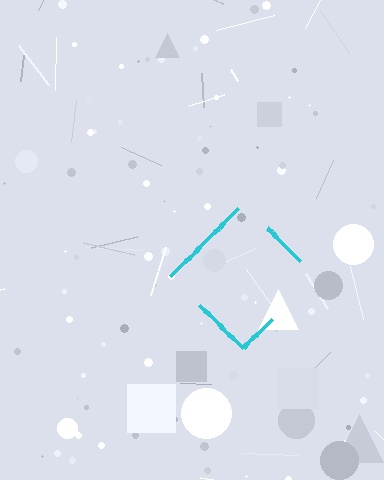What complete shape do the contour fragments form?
The contour fragments form a diamond.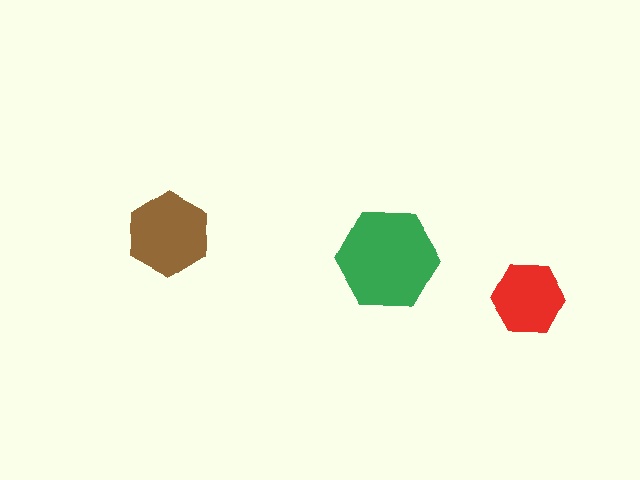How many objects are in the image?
There are 3 objects in the image.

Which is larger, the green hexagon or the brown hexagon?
The green one.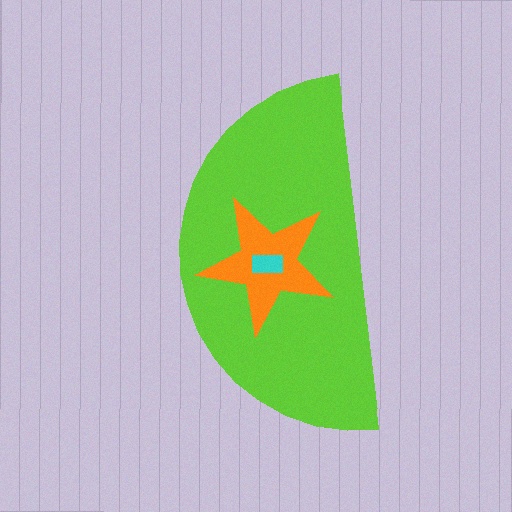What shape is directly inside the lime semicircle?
The orange star.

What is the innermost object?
The cyan rectangle.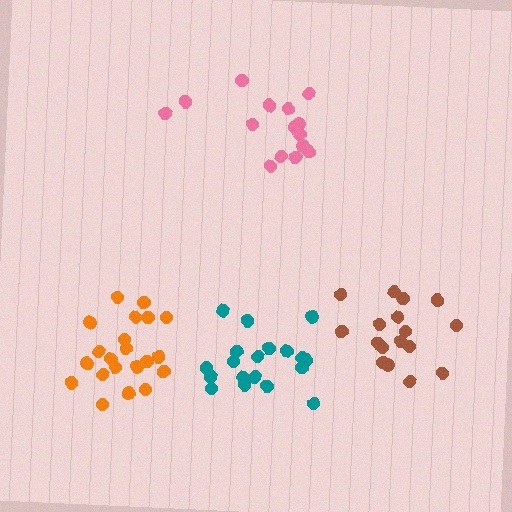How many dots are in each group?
Group 1: 21 dots, Group 2: 17 dots, Group 3: 16 dots, Group 4: 21 dots (75 total).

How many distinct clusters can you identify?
There are 4 distinct clusters.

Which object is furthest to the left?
The orange cluster is leftmost.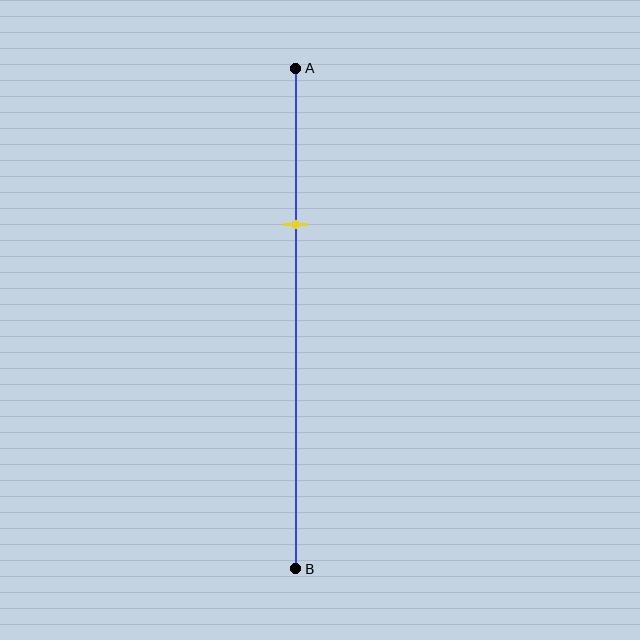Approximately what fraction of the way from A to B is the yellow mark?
The yellow mark is approximately 30% of the way from A to B.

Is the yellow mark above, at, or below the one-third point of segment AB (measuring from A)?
The yellow mark is approximately at the one-third point of segment AB.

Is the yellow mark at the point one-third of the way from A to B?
Yes, the mark is approximately at the one-third point.